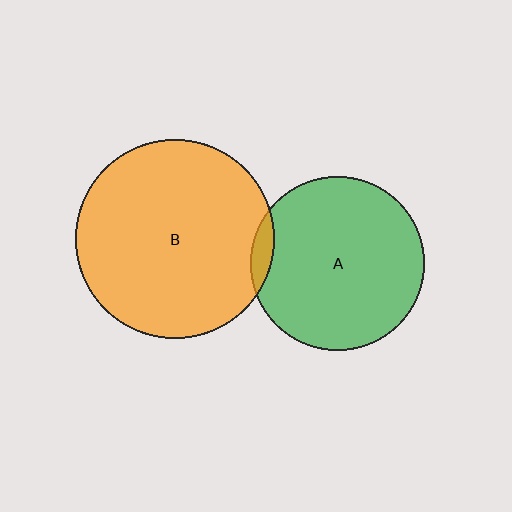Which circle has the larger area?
Circle B (orange).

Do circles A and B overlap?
Yes.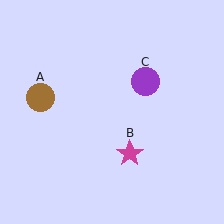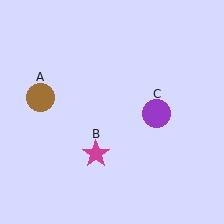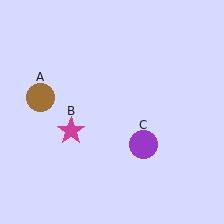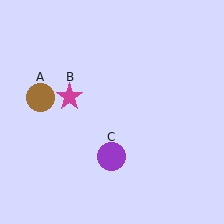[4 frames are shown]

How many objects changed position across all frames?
2 objects changed position: magenta star (object B), purple circle (object C).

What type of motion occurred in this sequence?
The magenta star (object B), purple circle (object C) rotated clockwise around the center of the scene.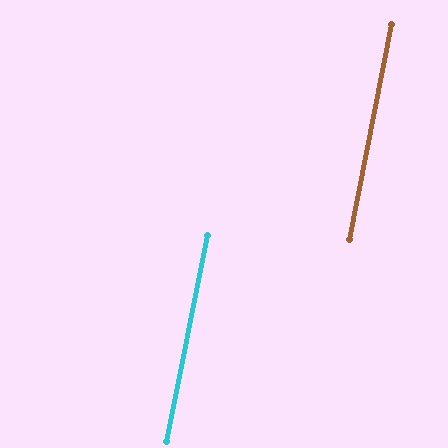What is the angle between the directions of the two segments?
Approximately 0 degrees.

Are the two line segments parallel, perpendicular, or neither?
Parallel — their directions differ by only 0.2°.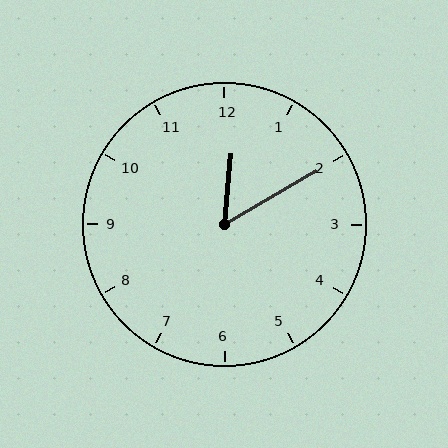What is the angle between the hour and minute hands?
Approximately 55 degrees.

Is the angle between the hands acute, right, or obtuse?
It is acute.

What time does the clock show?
12:10.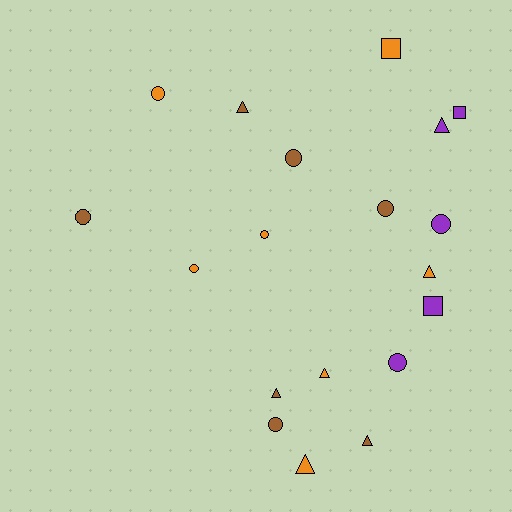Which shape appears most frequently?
Circle, with 9 objects.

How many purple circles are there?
There are 2 purple circles.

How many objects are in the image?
There are 19 objects.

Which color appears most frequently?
Brown, with 7 objects.